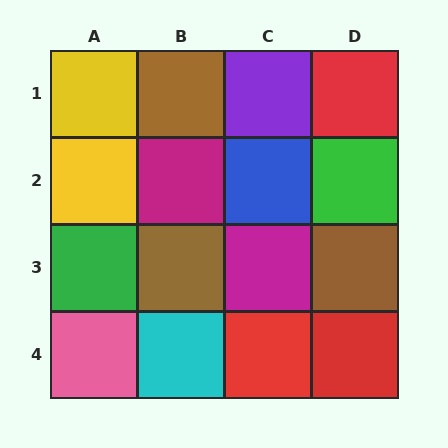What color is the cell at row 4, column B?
Cyan.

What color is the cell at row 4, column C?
Red.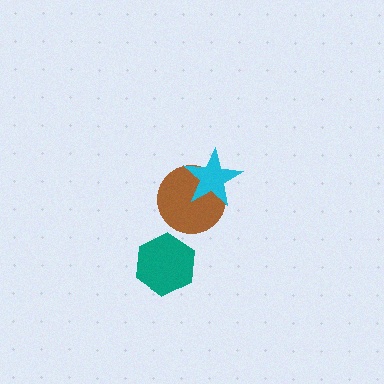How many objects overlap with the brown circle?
1 object overlaps with the brown circle.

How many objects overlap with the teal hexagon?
0 objects overlap with the teal hexagon.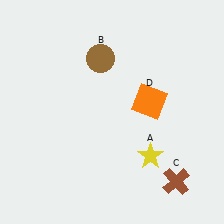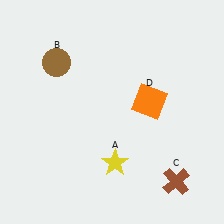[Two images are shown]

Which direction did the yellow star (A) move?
The yellow star (A) moved left.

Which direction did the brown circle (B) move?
The brown circle (B) moved left.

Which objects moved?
The objects that moved are: the yellow star (A), the brown circle (B).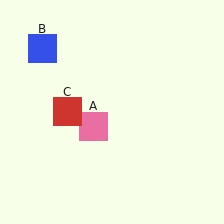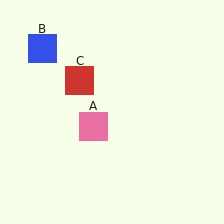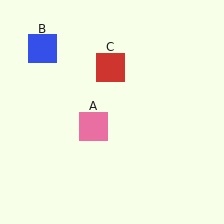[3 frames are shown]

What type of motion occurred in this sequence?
The red square (object C) rotated clockwise around the center of the scene.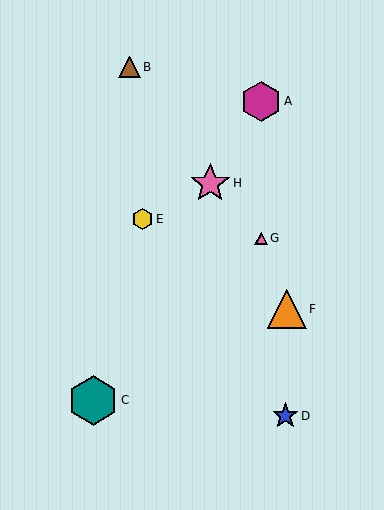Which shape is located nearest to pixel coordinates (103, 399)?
The teal hexagon (labeled C) at (93, 400) is nearest to that location.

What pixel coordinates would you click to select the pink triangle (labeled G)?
Click at (261, 238) to select the pink triangle G.